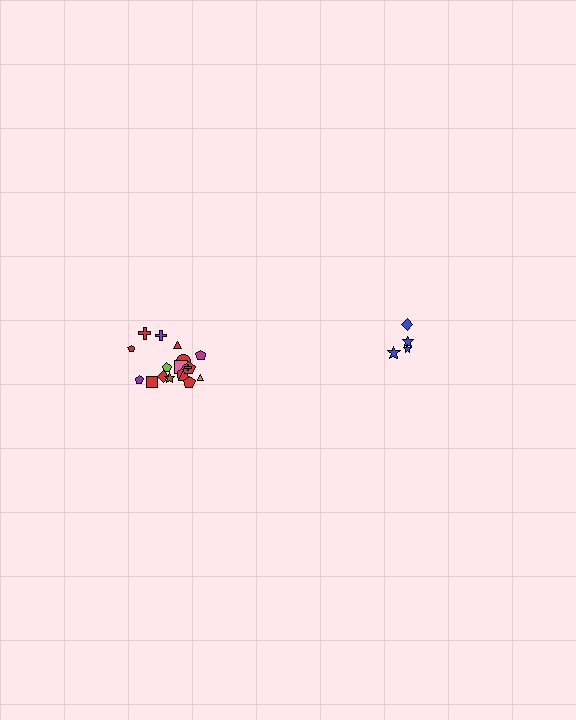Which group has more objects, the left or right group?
The left group.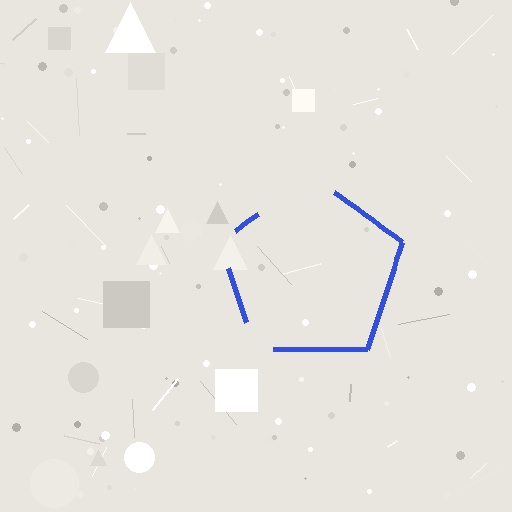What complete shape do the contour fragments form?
The contour fragments form a pentagon.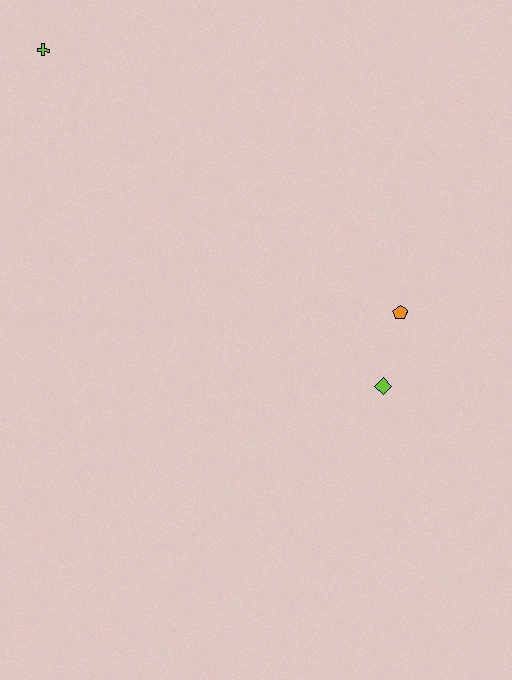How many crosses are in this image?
There is 1 cross.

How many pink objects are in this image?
There are no pink objects.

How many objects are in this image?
There are 3 objects.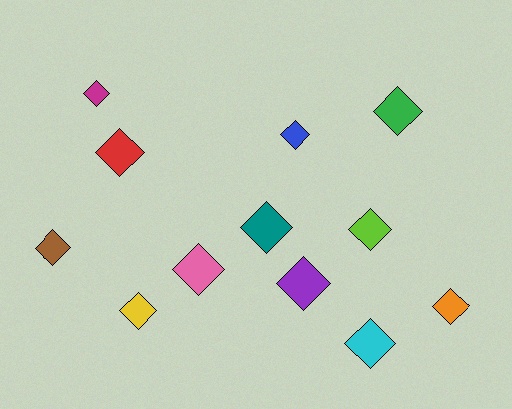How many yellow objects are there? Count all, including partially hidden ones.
There is 1 yellow object.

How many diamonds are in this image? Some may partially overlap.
There are 12 diamonds.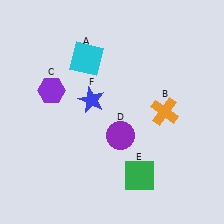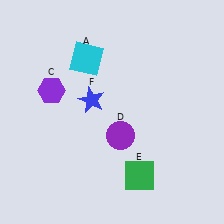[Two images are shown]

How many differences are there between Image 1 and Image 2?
There is 1 difference between the two images.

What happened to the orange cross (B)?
The orange cross (B) was removed in Image 2. It was in the top-right area of Image 1.